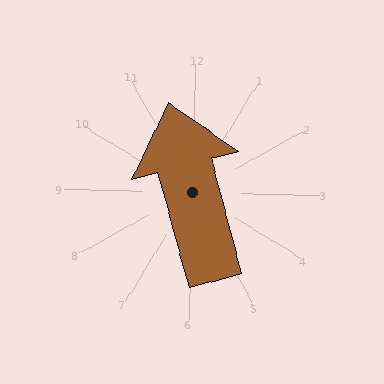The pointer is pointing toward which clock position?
Roughly 11 o'clock.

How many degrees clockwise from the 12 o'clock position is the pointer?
Approximately 344 degrees.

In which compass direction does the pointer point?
North.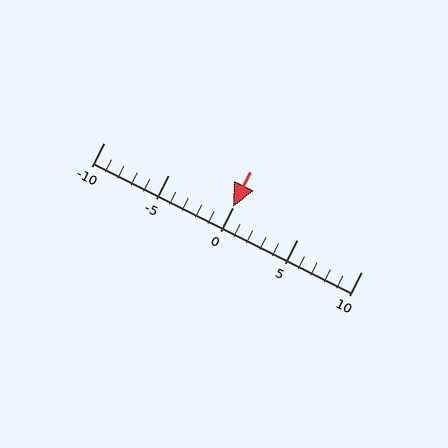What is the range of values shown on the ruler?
The ruler shows values from -10 to 10.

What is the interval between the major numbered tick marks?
The major tick marks are spaced 5 units apart.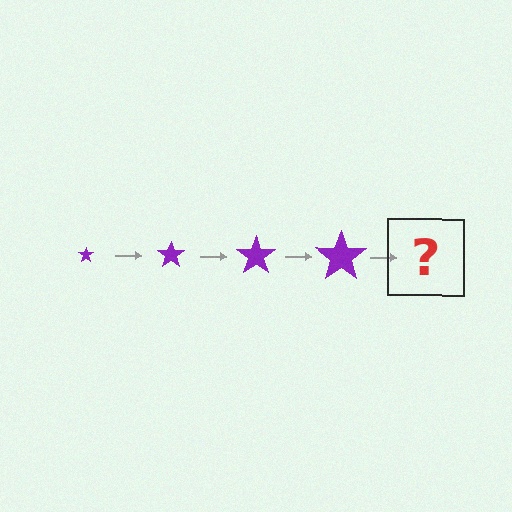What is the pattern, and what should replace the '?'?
The pattern is that the star gets progressively larger each step. The '?' should be a purple star, larger than the previous one.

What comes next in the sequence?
The next element should be a purple star, larger than the previous one.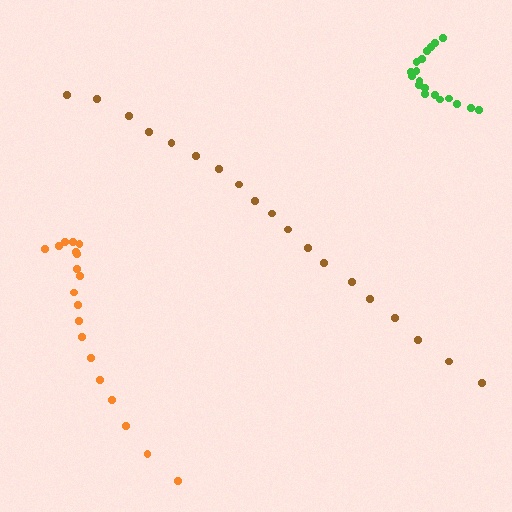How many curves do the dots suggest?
There are 3 distinct paths.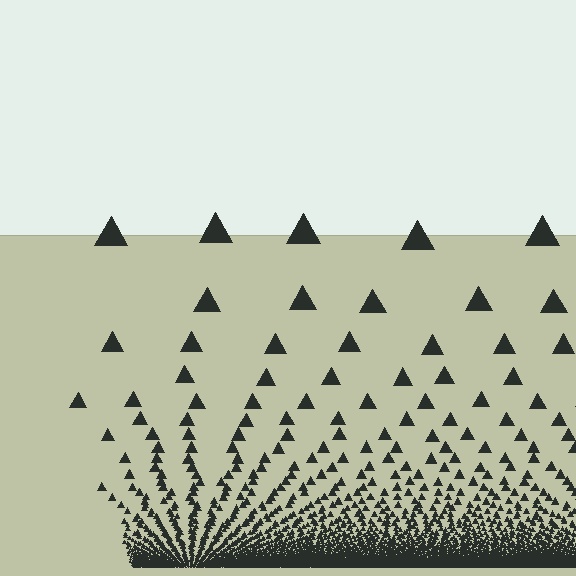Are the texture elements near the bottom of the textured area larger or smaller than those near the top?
Smaller. The gradient is inverted — elements near the bottom are smaller and denser.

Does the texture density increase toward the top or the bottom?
Density increases toward the bottom.